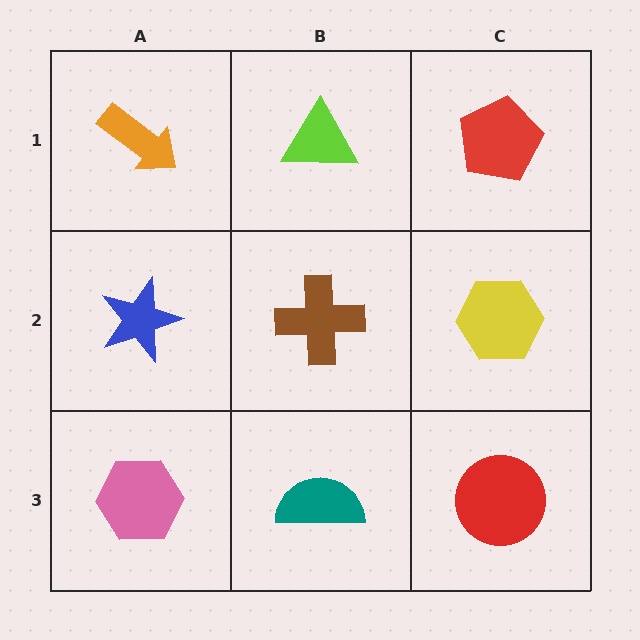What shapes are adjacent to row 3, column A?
A blue star (row 2, column A), a teal semicircle (row 3, column B).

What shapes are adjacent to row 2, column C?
A red pentagon (row 1, column C), a red circle (row 3, column C), a brown cross (row 2, column B).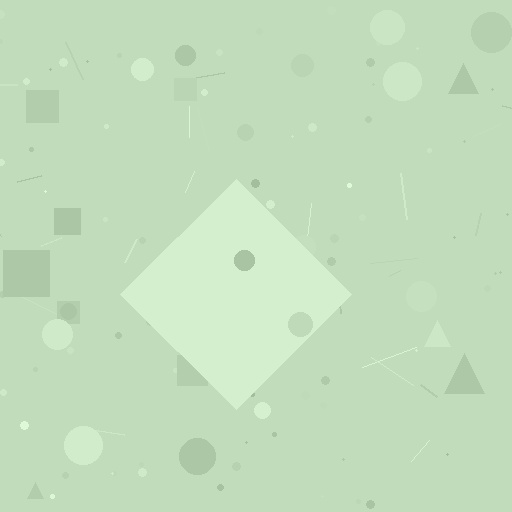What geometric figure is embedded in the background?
A diamond is embedded in the background.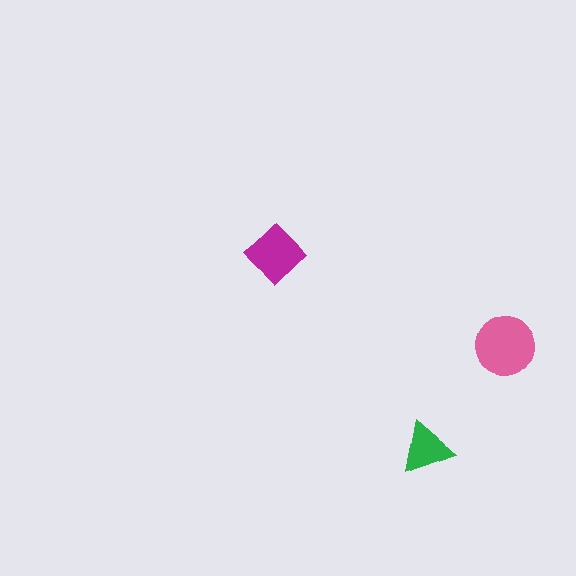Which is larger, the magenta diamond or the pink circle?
The pink circle.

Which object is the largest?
The pink circle.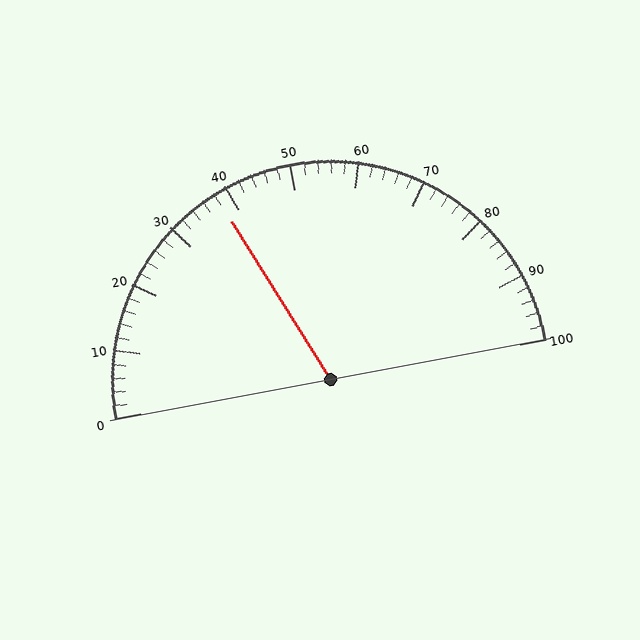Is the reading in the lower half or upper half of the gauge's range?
The reading is in the lower half of the range (0 to 100).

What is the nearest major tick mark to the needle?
The nearest major tick mark is 40.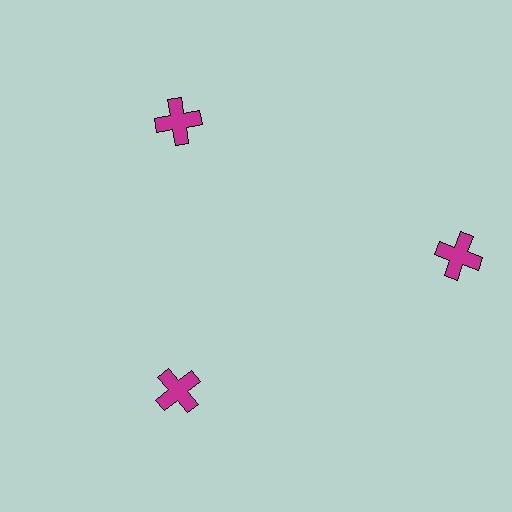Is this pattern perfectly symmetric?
No. The 3 magenta crosses are arranged in a ring, but one element near the 3 o'clock position is pushed outward from the center, breaking the 3-fold rotational symmetry.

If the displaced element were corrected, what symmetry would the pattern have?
It would have 3-fold rotational symmetry — the pattern would map onto itself every 120 degrees.